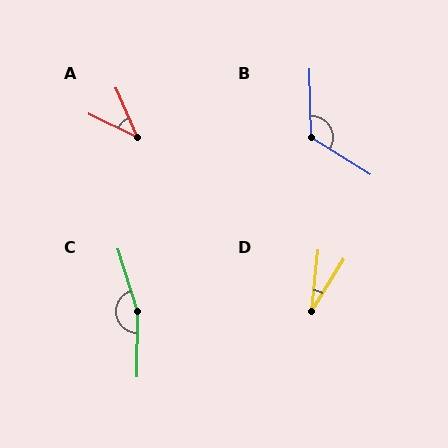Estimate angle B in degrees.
Approximately 124 degrees.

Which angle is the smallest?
D, at approximately 25 degrees.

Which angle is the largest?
C, at approximately 162 degrees.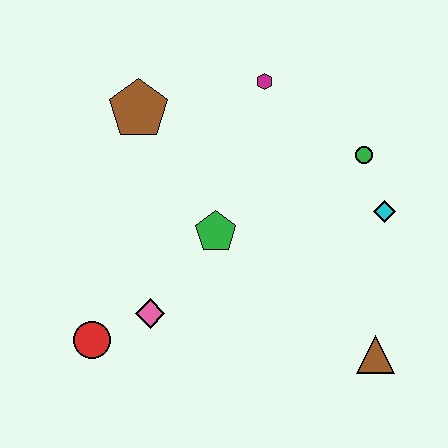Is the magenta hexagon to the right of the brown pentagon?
Yes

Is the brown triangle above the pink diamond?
No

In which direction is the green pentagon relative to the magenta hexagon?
The green pentagon is below the magenta hexagon.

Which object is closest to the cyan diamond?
The green circle is closest to the cyan diamond.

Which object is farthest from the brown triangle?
The brown pentagon is farthest from the brown triangle.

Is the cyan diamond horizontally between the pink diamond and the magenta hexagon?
No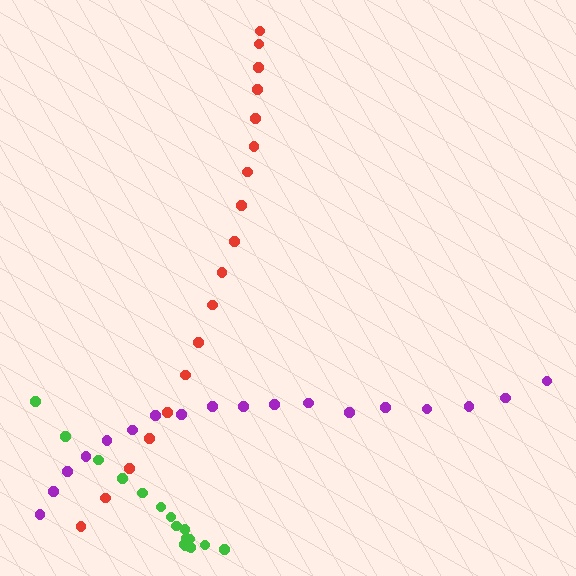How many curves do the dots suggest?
There are 3 distinct paths.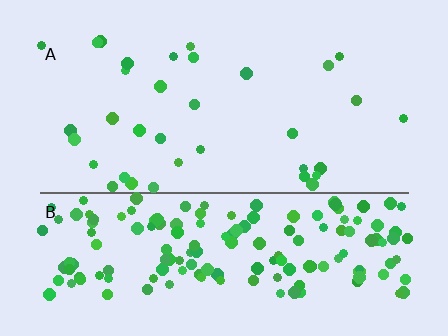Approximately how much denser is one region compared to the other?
Approximately 5.2× — region B over region A.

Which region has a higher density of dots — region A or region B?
B (the bottom).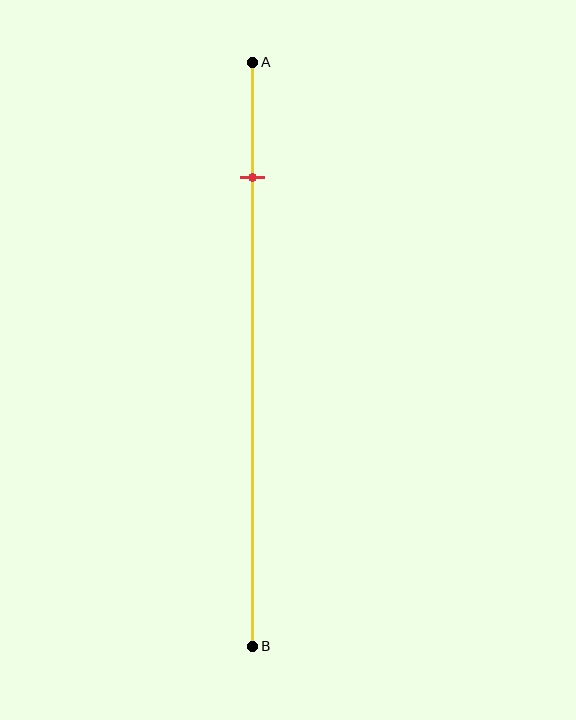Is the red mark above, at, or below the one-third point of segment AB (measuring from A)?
The red mark is above the one-third point of segment AB.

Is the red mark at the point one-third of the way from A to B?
No, the mark is at about 20% from A, not at the 33% one-third point.